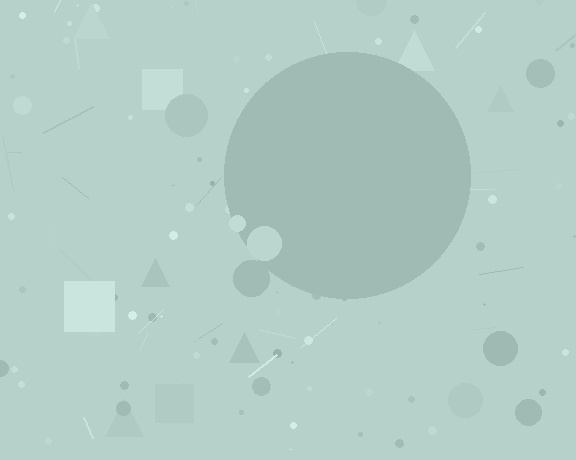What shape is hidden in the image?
A circle is hidden in the image.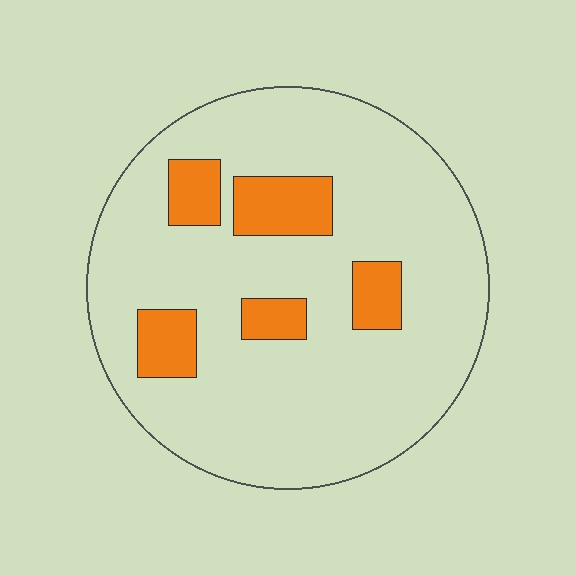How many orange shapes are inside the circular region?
5.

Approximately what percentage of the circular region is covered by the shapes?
Approximately 15%.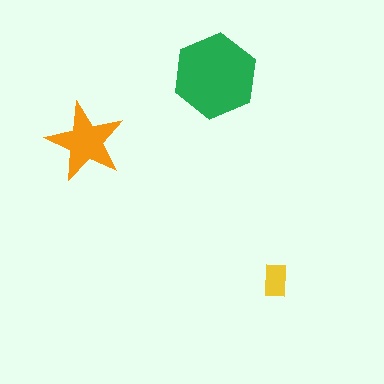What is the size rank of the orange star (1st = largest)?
2nd.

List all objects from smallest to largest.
The yellow rectangle, the orange star, the green hexagon.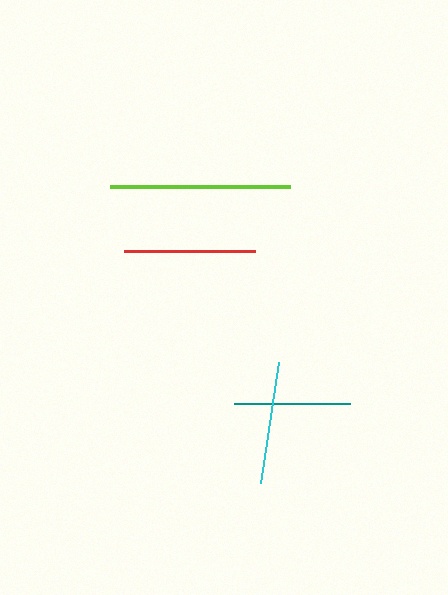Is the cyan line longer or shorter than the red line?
The red line is longer than the cyan line.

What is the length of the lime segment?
The lime segment is approximately 180 pixels long.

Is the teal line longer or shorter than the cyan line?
The cyan line is longer than the teal line.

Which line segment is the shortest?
The teal line is the shortest at approximately 117 pixels.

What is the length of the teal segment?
The teal segment is approximately 117 pixels long.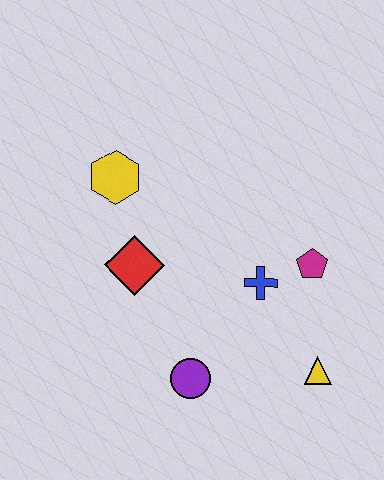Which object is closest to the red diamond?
The yellow hexagon is closest to the red diamond.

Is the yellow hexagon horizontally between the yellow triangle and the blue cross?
No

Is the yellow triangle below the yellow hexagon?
Yes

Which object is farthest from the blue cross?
The yellow hexagon is farthest from the blue cross.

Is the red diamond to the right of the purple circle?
No